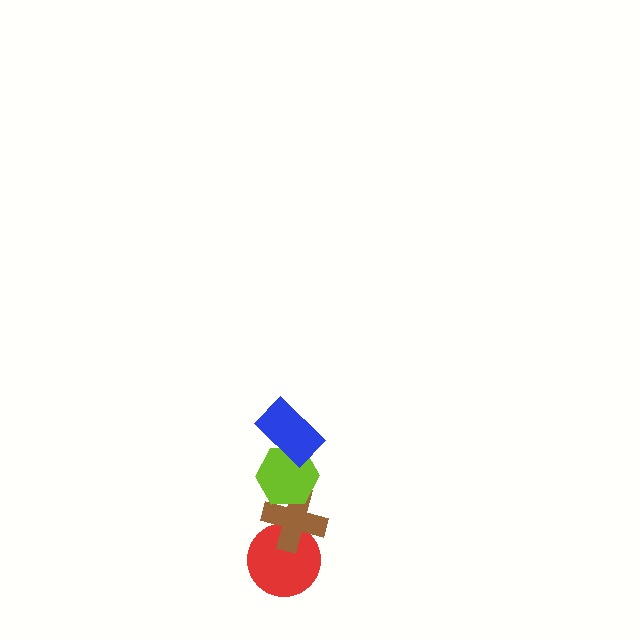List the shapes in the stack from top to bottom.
From top to bottom: the blue rectangle, the lime hexagon, the brown cross, the red circle.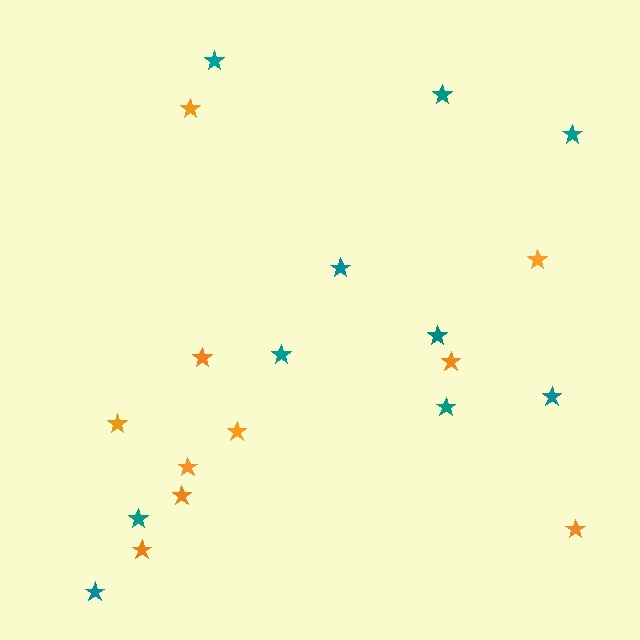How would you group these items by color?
There are 2 groups: one group of teal stars (10) and one group of orange stars (10).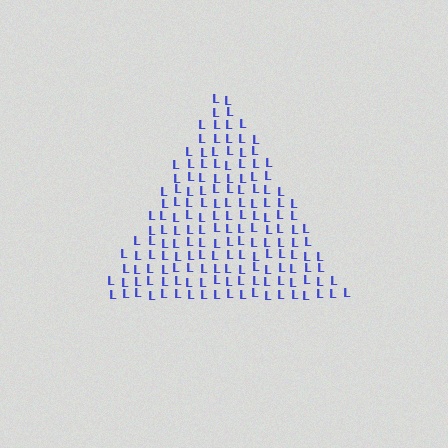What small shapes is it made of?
It is made of small letter L's.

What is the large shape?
The large shape is a triangle.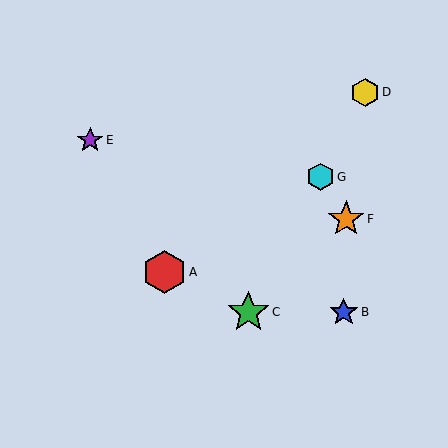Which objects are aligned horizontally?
Objects B, C are aligned horizontally.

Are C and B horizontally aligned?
Yes, both are at y≈312.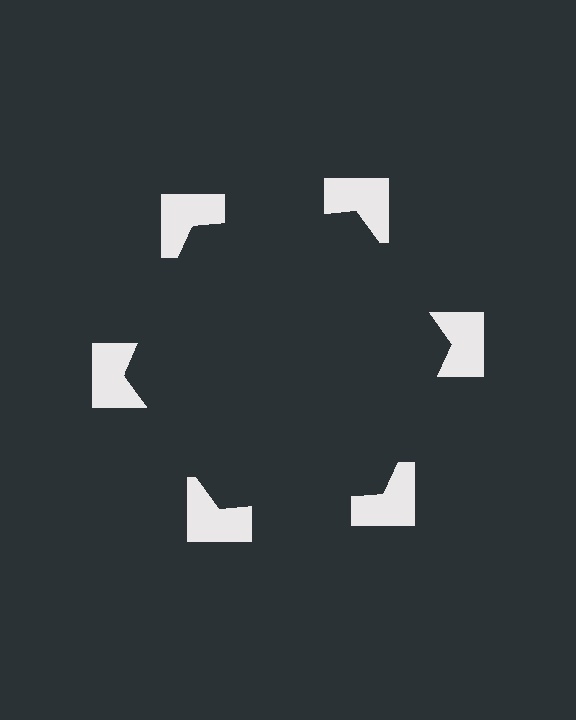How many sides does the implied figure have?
6 sides.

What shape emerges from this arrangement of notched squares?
An illusory hexagon — its edges are inferred from the aligned wedge cuts in the notched squares, not physically drawn.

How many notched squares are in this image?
There are 6 — one at each vertex of the illusory hexagon.